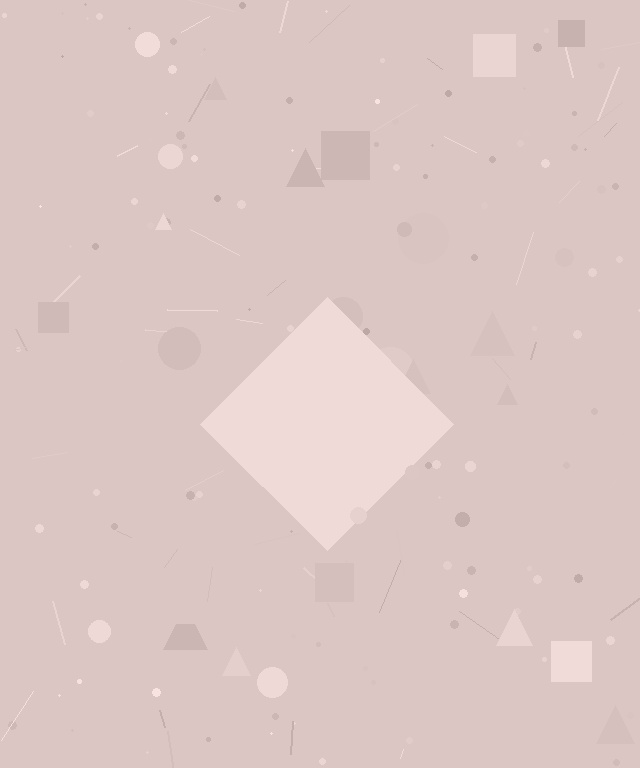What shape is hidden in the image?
A diamond is hidden in the image.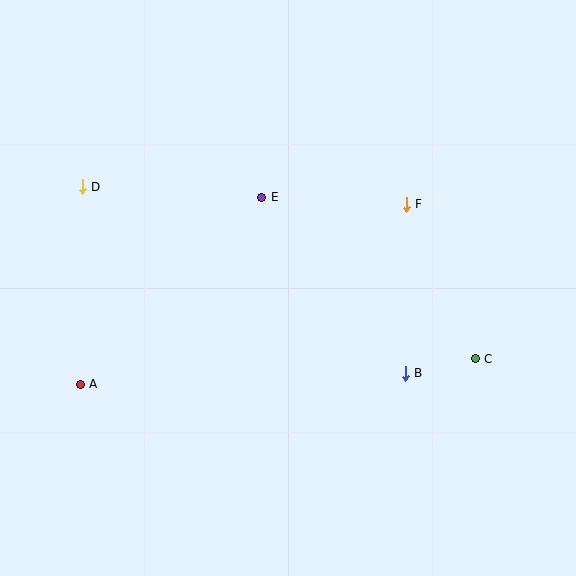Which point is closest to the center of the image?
Point E at (262, 197) is closest to the center.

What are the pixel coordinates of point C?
Point C is at (475, 359).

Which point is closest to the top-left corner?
Point D is closest to the top-left corner.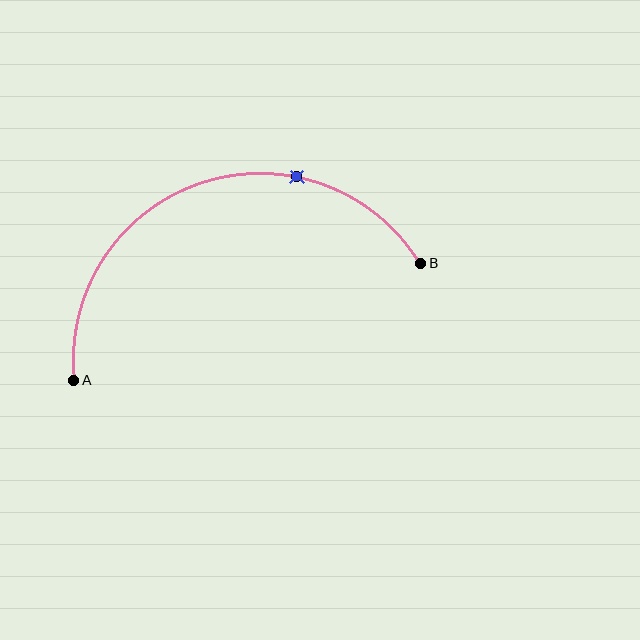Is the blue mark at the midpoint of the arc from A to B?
No. The blue mark lies on the arc but is closer to endpoint B. The arc midpoint would be at the point on the curve equidistant along the arc from both A and B.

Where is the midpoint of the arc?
The arc midpoint is the point on the curve farthest from the straight line joining A and B. It sits above that line.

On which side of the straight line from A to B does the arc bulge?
The arc bulges above the straight line connecting A and B.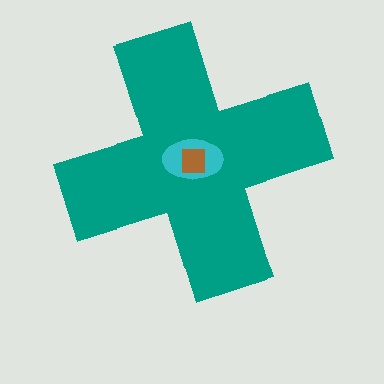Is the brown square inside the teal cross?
Yes.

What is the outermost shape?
The teal cross.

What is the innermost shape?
The brown square.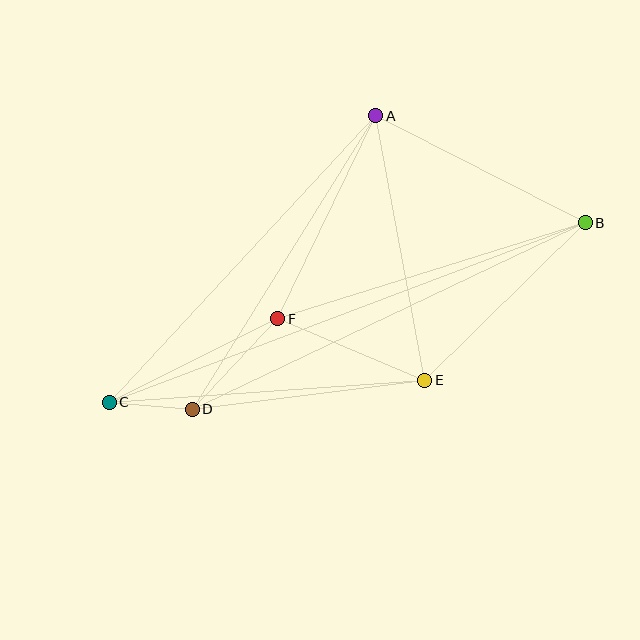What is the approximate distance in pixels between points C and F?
The distance between C and F is approximately 188 pixels.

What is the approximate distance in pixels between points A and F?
The distance between A and F is approximately 225 pixels.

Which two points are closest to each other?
Points C and D are closest to each other.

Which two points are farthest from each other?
Points B and C are farthest from each other.